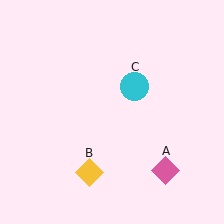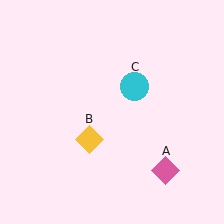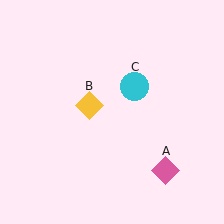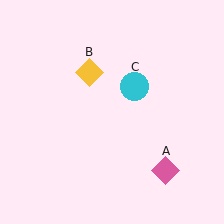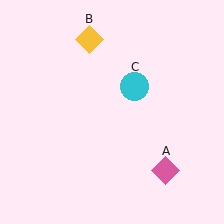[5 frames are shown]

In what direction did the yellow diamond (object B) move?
The yellow diamond (object B) moved up.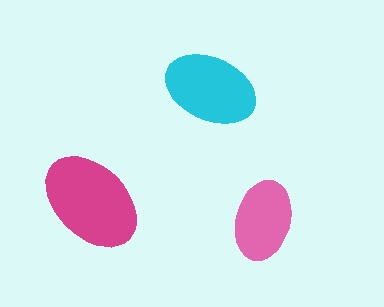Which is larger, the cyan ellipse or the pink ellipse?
The cyan one.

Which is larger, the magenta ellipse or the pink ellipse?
The magenta one.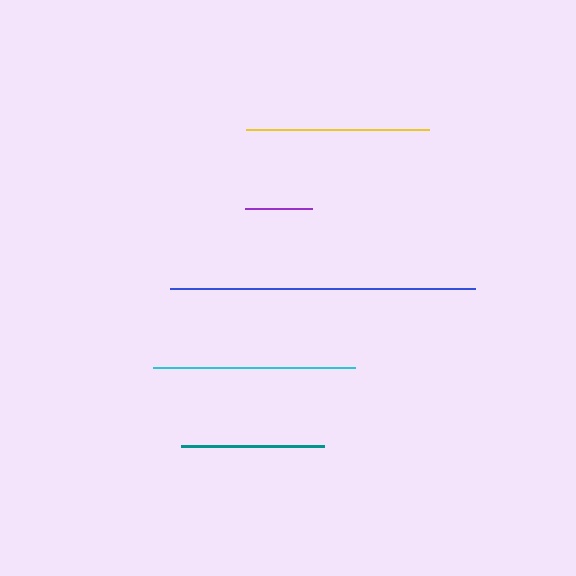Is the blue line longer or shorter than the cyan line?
The blue line is longer than the cyan line.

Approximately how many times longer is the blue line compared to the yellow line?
The blue line is approximately 1.7 times the length of the yellow line.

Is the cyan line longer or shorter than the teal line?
The cyan line is longer than the teal line.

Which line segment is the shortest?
The purple line is the shortest at approximately 67 pixels.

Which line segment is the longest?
The blue line is the longest at approximately 306 pixels.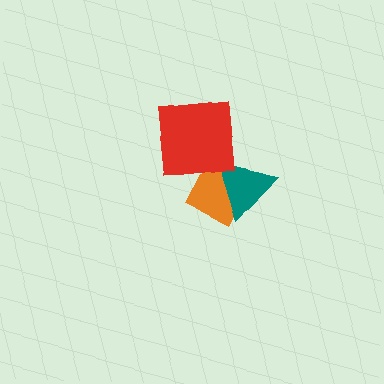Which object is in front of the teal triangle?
The red square is in front of the teal triangle.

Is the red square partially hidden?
No, no other shape covers it.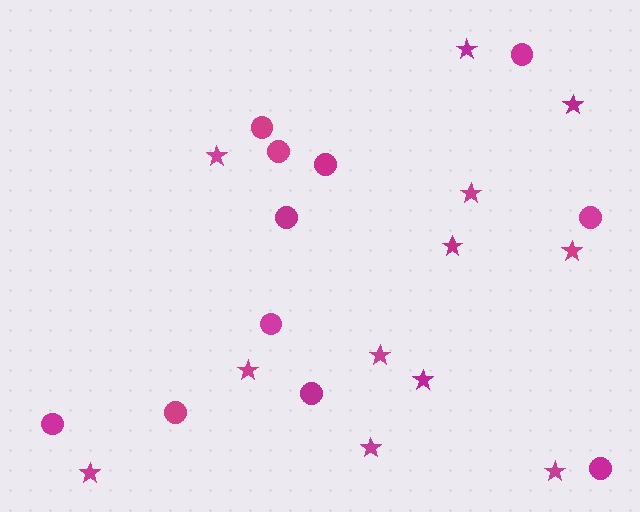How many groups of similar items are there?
There are 2 groups: one group of stars (12) and one group of circles (11).